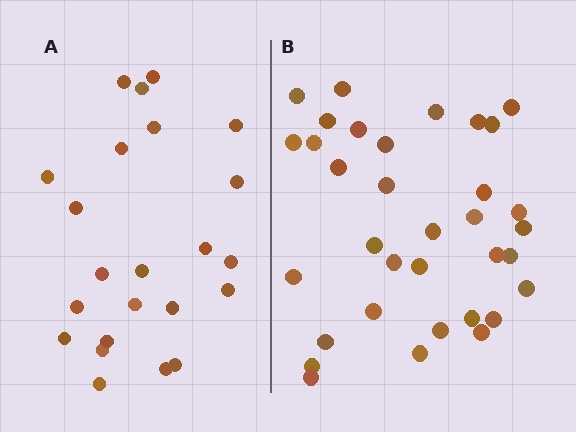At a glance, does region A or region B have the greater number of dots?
Region B (the right region) has more dots.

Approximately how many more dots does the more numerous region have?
Region B has roughly 12 or so more dots than region A.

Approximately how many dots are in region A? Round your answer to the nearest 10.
About 20 dots. (The exact count is 23, which rounds to 20.)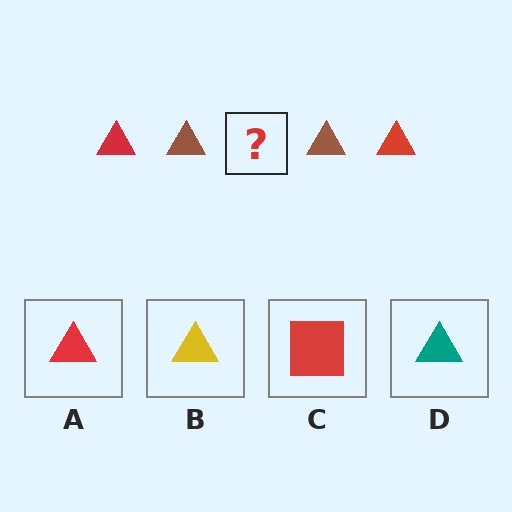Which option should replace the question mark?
Option A.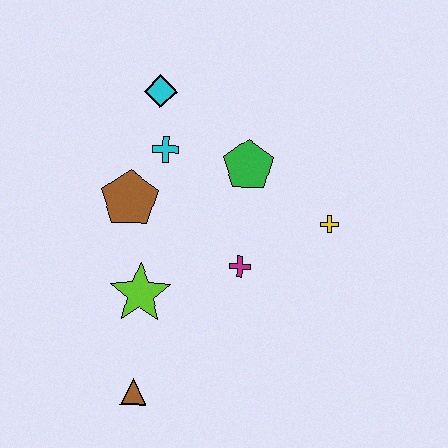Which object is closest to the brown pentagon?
The cyan cross is closest to the brown pentagon.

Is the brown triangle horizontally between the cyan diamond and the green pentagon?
No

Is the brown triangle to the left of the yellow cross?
Yes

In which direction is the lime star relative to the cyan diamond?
The lime star is below the cyan diamond.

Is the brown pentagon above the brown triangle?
Yes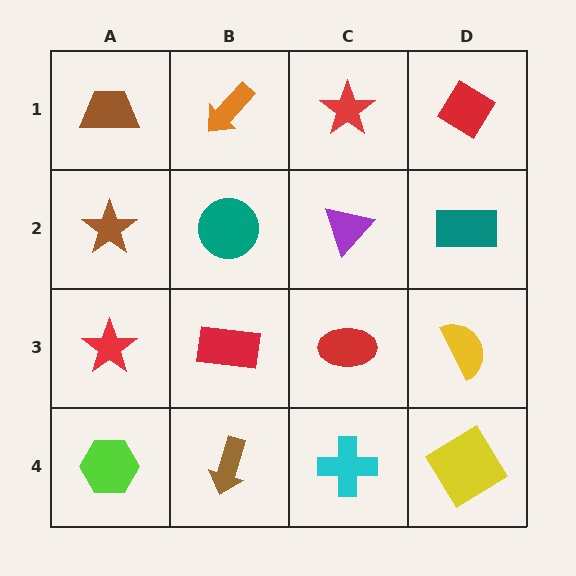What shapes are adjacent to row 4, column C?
A red ellipse (row 3, column C), a brown arrow (row 4, column B), a yellow diamond (row 4, column D).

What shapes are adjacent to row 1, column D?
A teal rectangle (row 2, column D), a red star (row 1, column C).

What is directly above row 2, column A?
A brown trapezoid.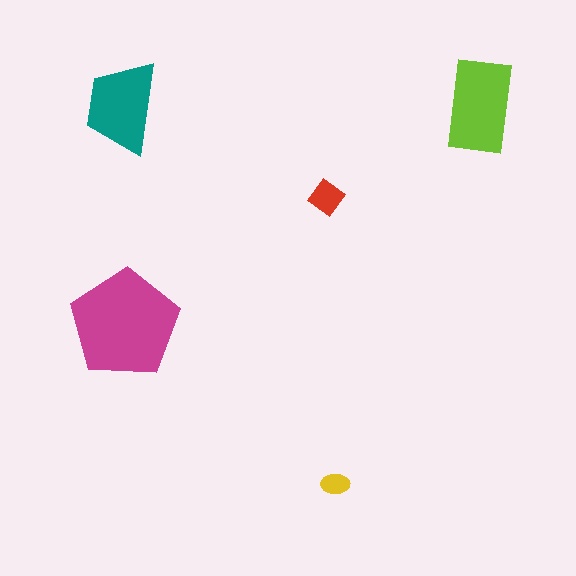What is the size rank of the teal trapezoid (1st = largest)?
3rd.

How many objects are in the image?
There are 5 objects in the image.